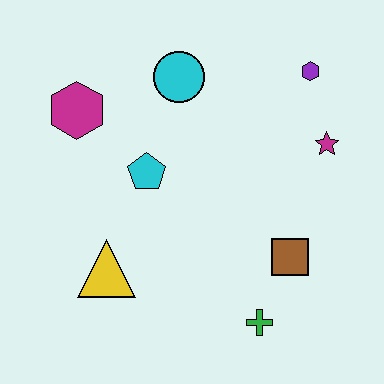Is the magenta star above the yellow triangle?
Yes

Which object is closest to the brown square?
The green cross is closest to the brown square.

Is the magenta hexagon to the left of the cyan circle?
Yes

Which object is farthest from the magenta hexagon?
The green cross is farthest from the magenta hexagon.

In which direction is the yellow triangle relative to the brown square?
The yellow triangle is to the left of the brown square.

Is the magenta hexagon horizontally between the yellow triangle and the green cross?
No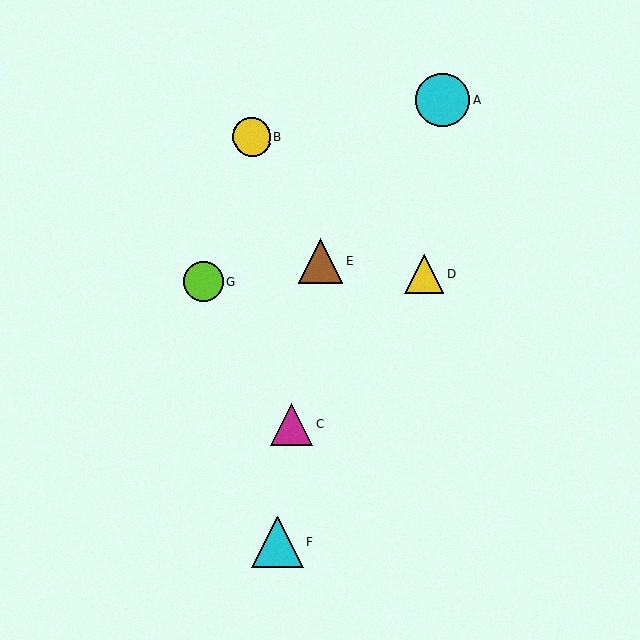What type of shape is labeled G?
Shape G is a lime circle.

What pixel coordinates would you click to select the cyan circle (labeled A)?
Click at (443, 100) to select the cyan circle A.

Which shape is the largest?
The cyan circle (labeled A) is the largest.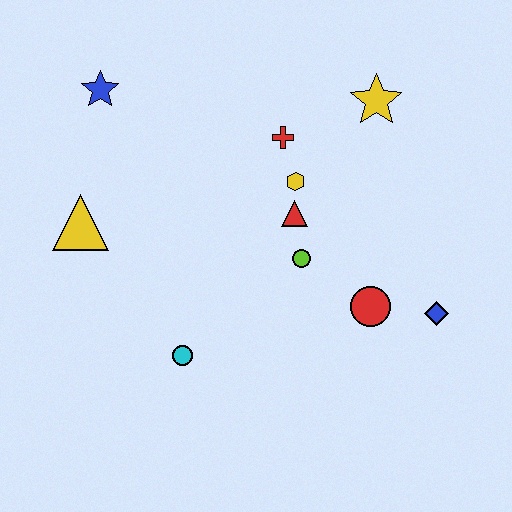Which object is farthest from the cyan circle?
The yellow star is farthest from the cyan circle.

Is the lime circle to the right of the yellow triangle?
Yes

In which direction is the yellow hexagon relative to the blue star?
The yellow hexagon is to the right of the blue star.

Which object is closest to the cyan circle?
The lime circle is closest to the cyan circle.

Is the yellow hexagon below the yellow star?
Yes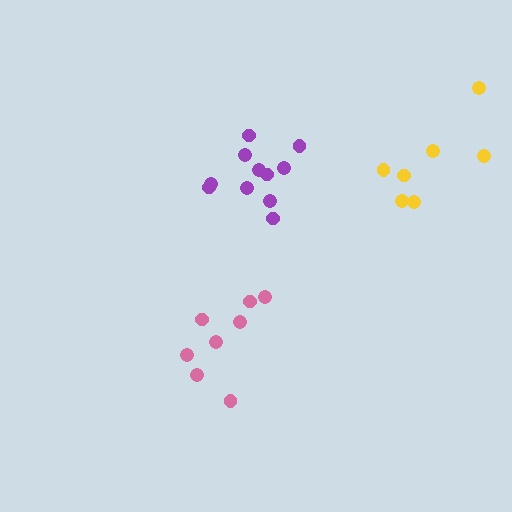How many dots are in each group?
Group 1: 7 dots, Group 2: 8 dots, Group 3: 11 dots (26 total).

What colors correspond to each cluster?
The clusters are colored: yellow, pink, purple.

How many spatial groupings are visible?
There are 3 spatial groupings.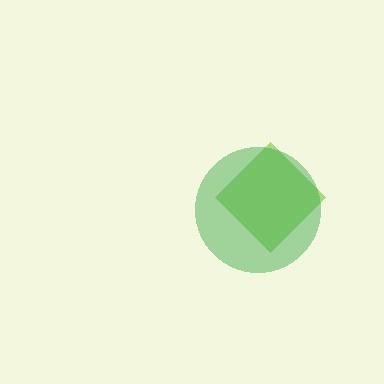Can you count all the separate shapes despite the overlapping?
Yes, there are 2 separate shapes.